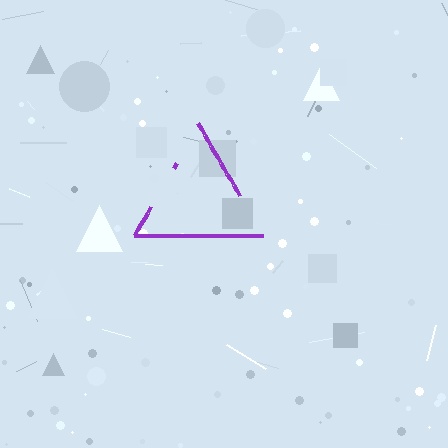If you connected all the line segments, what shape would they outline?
They would outline a triangle.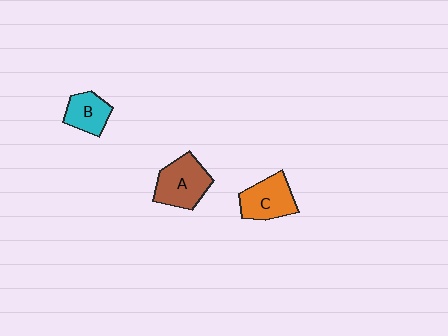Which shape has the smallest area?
Shape B (cyan).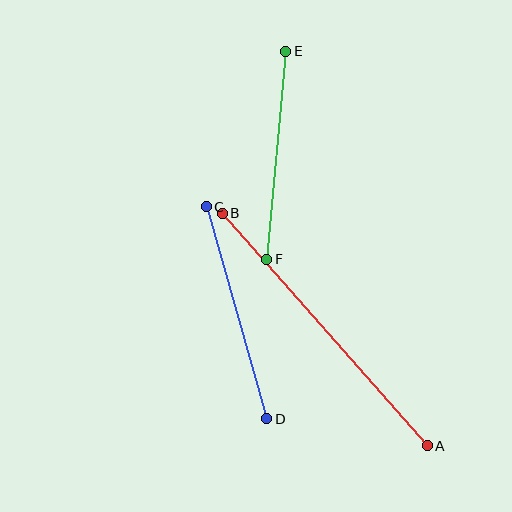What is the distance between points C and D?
The distance is approximately 220 pixels.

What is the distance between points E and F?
The distance is approximately 209 pixels.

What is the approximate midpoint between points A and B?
The midpoint is at approximately (325, 329) pixels.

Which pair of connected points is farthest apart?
Points A and B are farthest apart.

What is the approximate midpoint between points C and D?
The midpoint is at approximately (237, 313) pixels.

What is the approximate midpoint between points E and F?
The midpoint is at approximately (276, 155) pixels.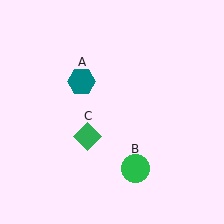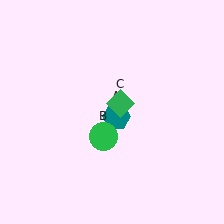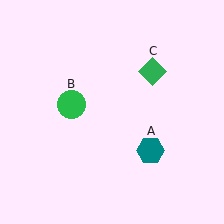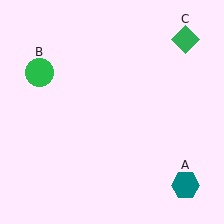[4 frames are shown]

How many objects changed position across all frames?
3 objects changed position: teal hexagon (object A), green circle (object B), green diamond (object C).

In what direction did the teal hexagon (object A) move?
The teal hexagon (object A) moved down and to the right.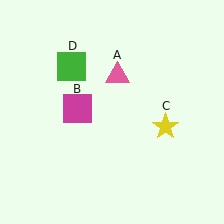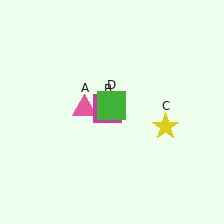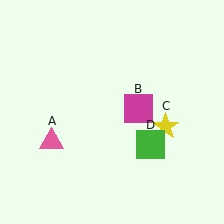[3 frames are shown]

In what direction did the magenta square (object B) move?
The magenta square (object B) moved right.